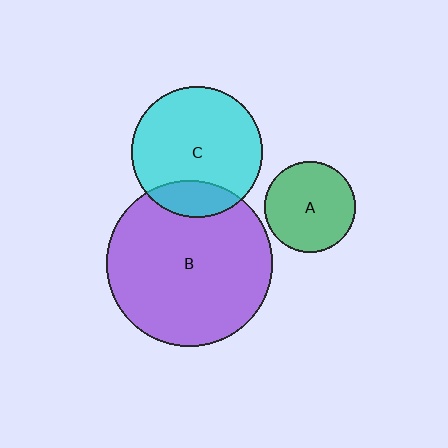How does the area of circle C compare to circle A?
Approximately 2.1 times.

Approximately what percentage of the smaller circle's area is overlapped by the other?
Approximately 20%.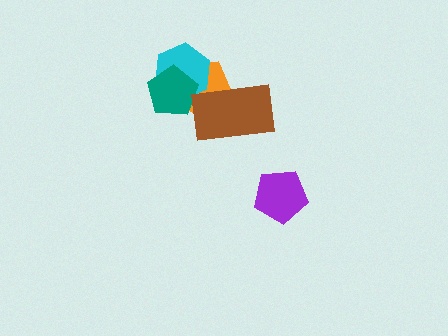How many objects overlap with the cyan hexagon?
2 objects overlap with the cyan hexagon.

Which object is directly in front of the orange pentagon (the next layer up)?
The cyan hexagon is directly in front of the orange pentagon.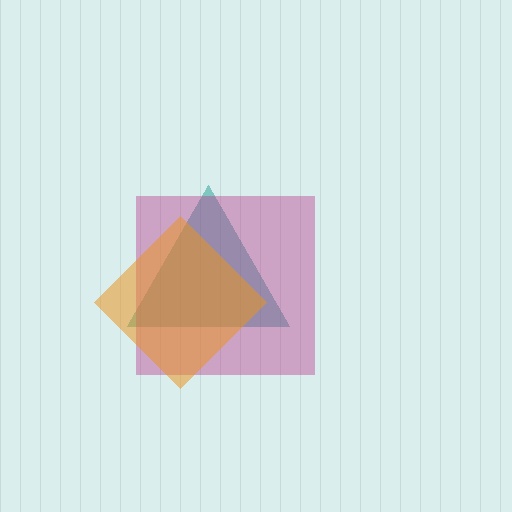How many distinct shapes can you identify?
There are 3 distinct shapes: a teal triangle, a magenta square, an orange diamond.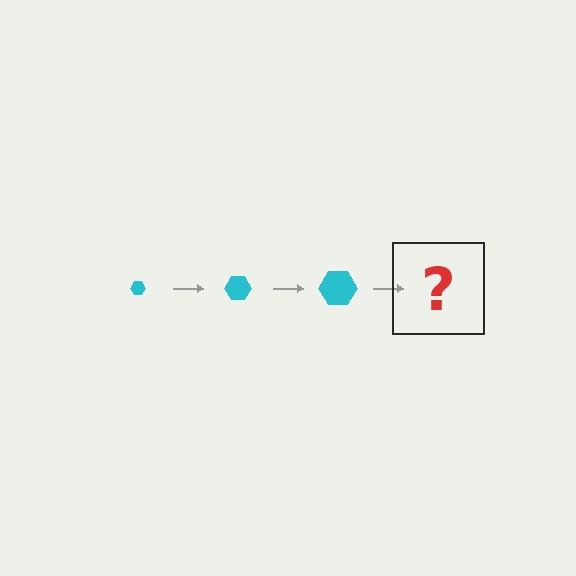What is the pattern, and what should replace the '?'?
The pattern is that the hexagon gets progressively larger each step. The '?' should be a cyan hexagon, larger than the previous one.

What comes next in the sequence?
The next element should be a cyan hexagon, larger than the previous one.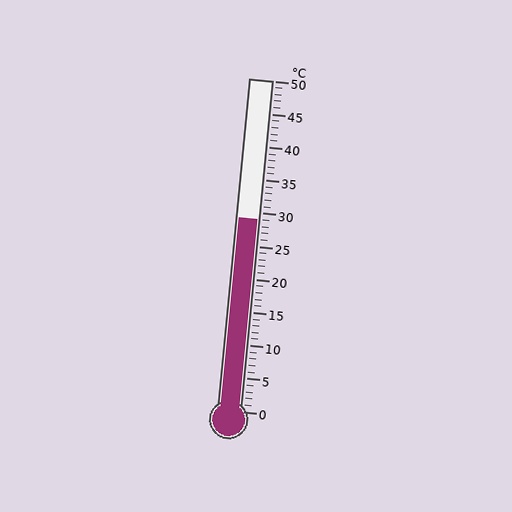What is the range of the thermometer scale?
The thermometer scale ranges from 0°C to 50°C.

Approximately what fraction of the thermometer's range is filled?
The thermometer is filled to approximately 60% of its range.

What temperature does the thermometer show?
The thermometer shows approximately 29°C.